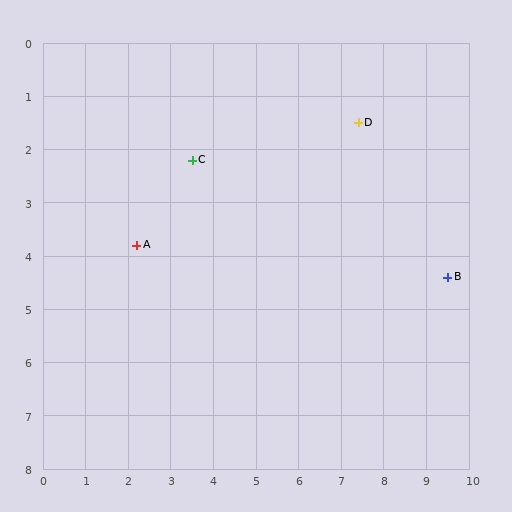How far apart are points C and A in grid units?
Points C and A are about 2.1 grid units apart.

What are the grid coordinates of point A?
Point A is at approximately (2.2, 3.8).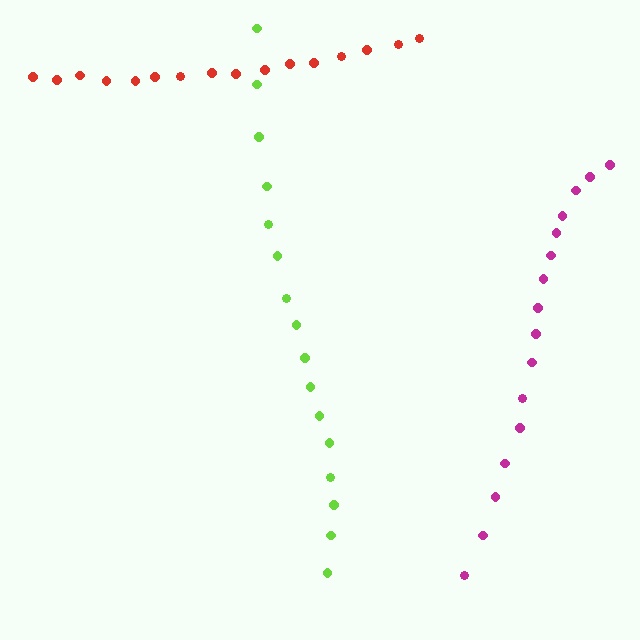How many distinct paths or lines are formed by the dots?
There are 3 distinct paths.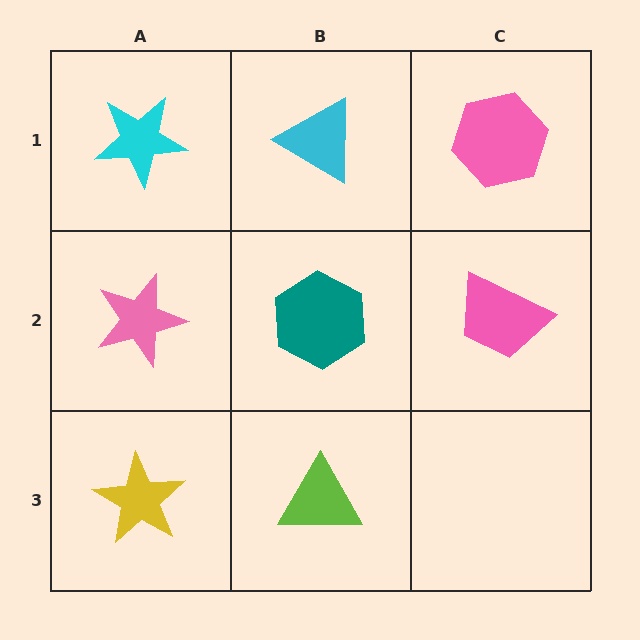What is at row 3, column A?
A yellow star.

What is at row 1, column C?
A pink hexagon.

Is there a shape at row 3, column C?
No, that cell is empty.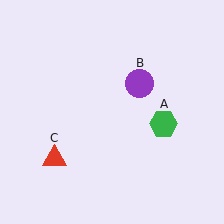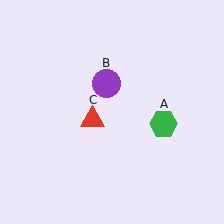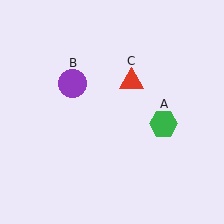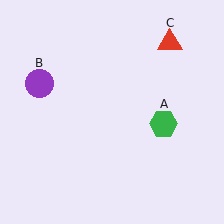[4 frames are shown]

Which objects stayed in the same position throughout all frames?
Green hexagon (object A) remained stationary.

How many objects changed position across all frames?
2 objects changed position: purple circle (object B), red triangle (object C).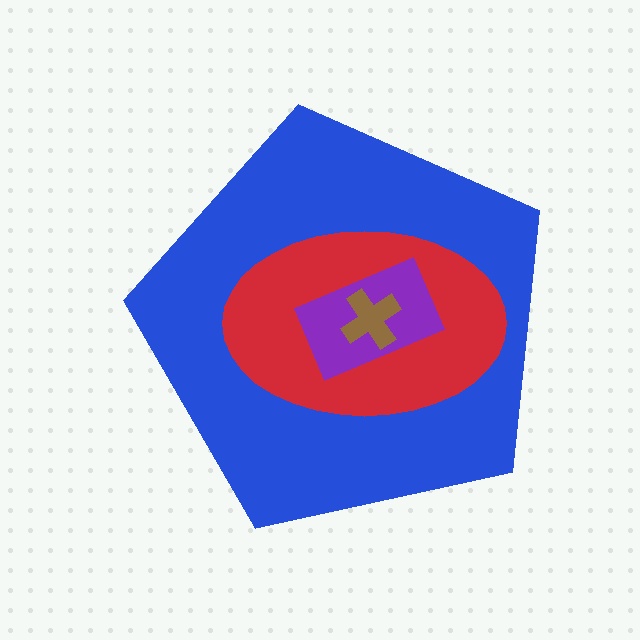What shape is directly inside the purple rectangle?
The brown cross.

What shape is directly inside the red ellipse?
The purple rectangle.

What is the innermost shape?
The brown cross.